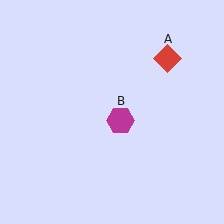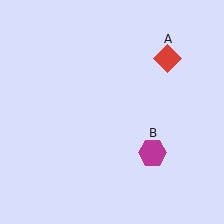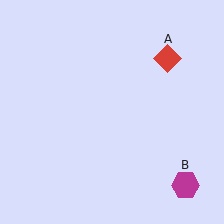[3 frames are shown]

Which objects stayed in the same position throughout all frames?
Red diamond (object A) remained stationary.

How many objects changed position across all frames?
1 object changed position: magenta hexagon (object B).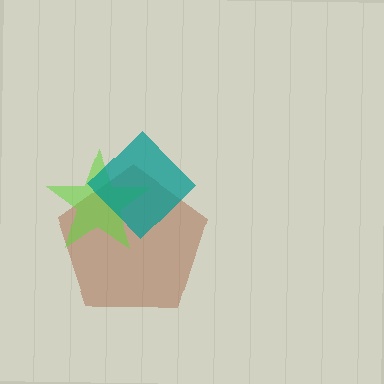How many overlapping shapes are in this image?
There are 3 overlapping shapes in the image.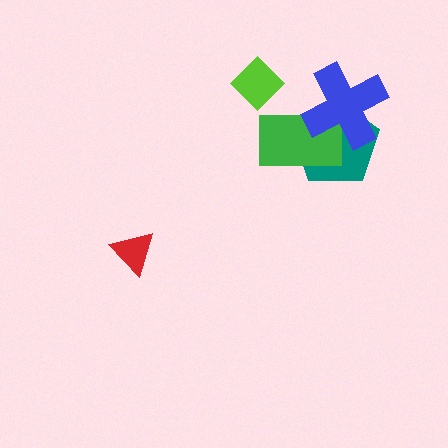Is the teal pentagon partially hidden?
Yes, it is partially covered by another shape.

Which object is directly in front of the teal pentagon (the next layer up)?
The green rectangle is directly in front of the teal pentagon.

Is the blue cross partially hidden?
No, no other shape covers it.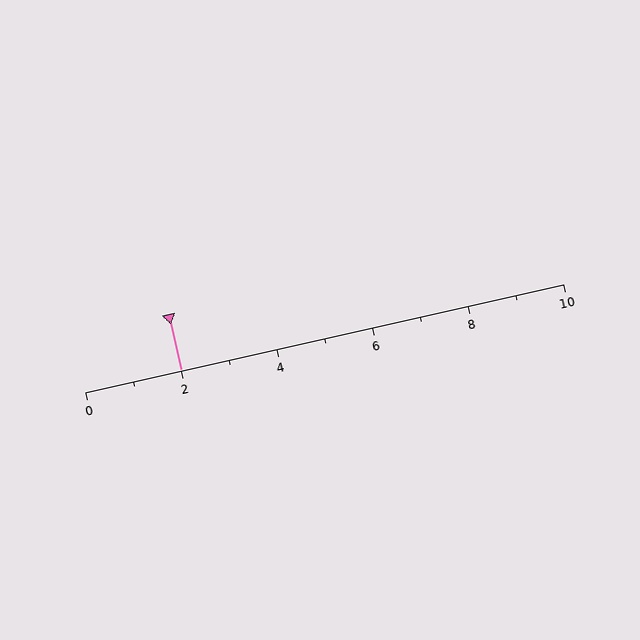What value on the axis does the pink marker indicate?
The marker indicates approximately 2.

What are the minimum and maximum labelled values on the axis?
The axis runs from 0 to 10.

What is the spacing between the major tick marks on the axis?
The major ticks are spaced 2 apart.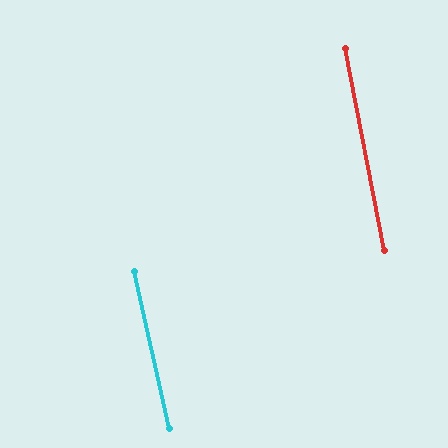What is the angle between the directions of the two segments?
Approximately 1 degree.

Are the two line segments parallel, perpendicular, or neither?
Parallel — their directions differ by only 1.3°.